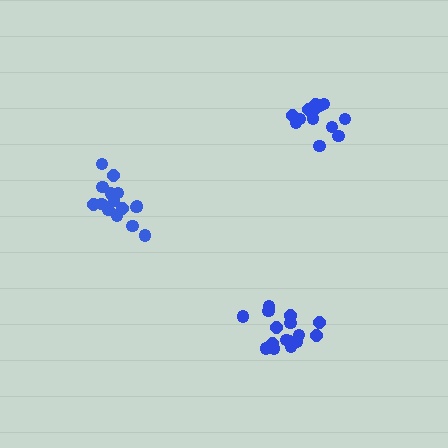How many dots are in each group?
Group 1: 16 dots, Group 2: 16 dots, Group 3: 14 dots (46 total).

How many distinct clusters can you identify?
There are 3 distinct clusters.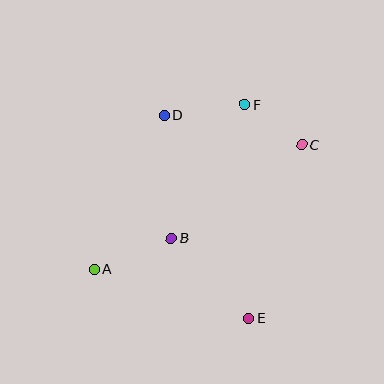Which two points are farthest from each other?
Points A and C are farthest from each other.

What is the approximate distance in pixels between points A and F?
The distance between A and F is approximately 223 pixels.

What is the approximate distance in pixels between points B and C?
The distance between B and C is approximately 160 pixels.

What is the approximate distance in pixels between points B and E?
The distance between B and E is approximately 111 pixels.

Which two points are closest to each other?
Points C and F are closest to each other.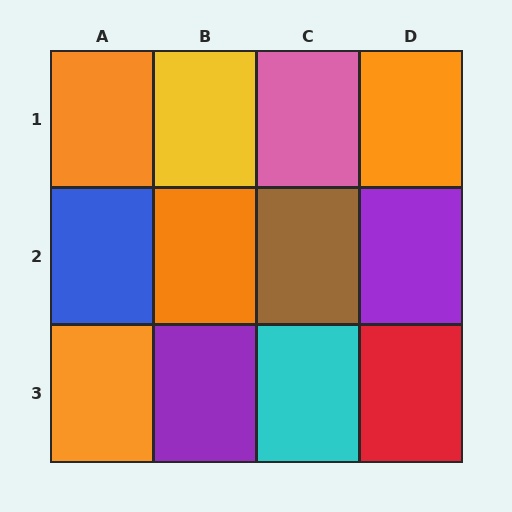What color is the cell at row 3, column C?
Cyan.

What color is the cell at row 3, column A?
Orange.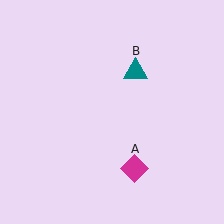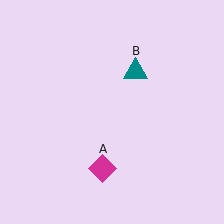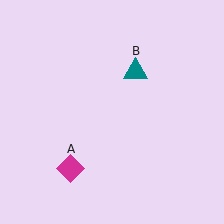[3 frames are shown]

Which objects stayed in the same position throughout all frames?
Teal triangle (object B) remained stationary.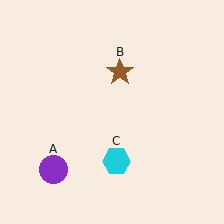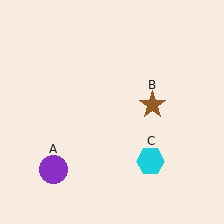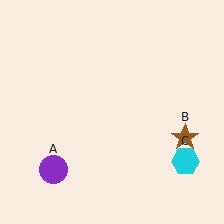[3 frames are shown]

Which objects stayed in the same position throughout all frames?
Purple circle (object A) remained stationary.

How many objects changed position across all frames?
2 objects changed position: brown star (object B), cyan hexagon (object C).